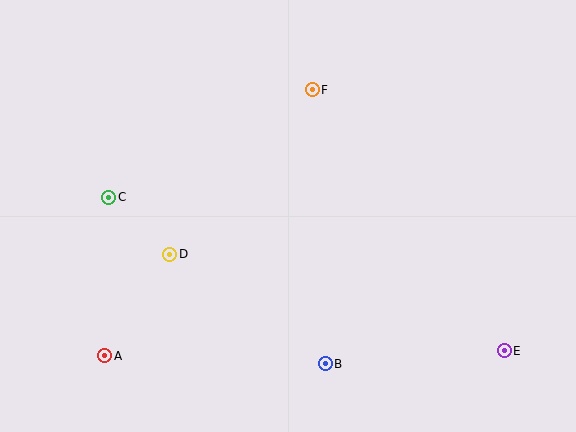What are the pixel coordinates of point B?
Point B is at (325, 364).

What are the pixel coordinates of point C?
Point C is at (109, 197).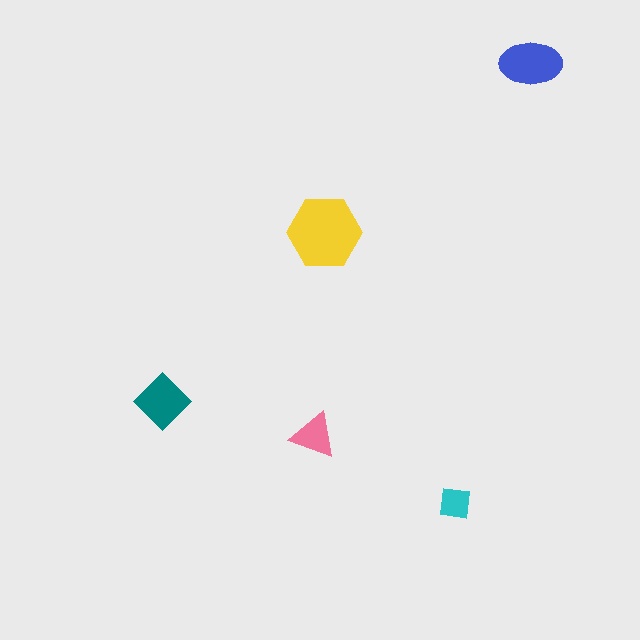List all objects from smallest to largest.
The cyan square, the pink triangle, the teal diamond, the blue ellipse, the yellow hexagon.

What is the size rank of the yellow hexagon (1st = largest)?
1st.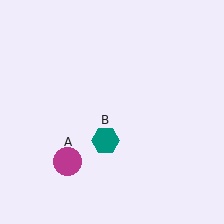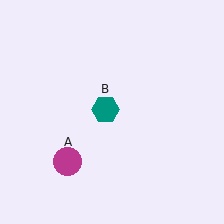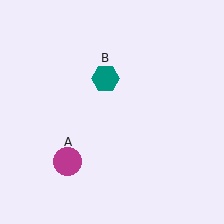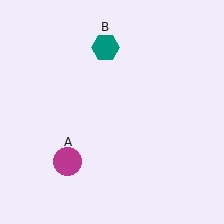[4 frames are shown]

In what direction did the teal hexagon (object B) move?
The teal hexagon (object B) moved up.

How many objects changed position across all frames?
1 object changed position: teal hexagon (object B).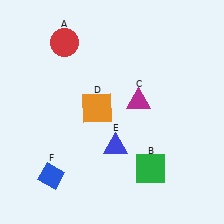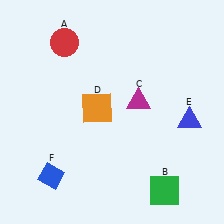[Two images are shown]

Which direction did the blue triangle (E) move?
The blue triangle (E) moved right.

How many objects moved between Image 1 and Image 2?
2 objects moved between the two images.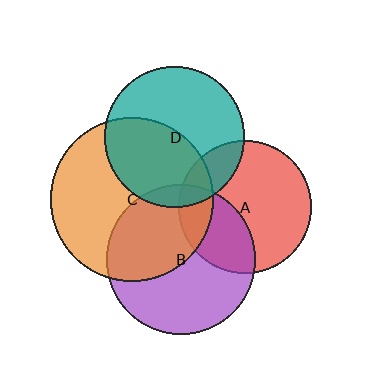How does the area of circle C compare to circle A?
Approximately 1.5 times.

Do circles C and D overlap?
Yes.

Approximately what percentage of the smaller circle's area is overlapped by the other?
Approximately 45%.